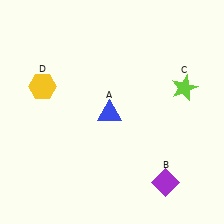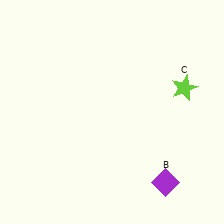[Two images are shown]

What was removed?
The blue triangle (A), the yellow hexagon (D) were removed in Image 2.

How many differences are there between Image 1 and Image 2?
There are 2 differences between the two images.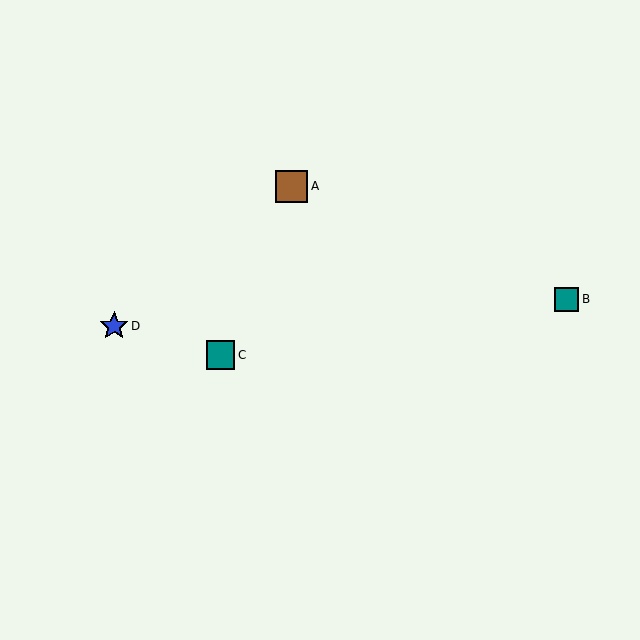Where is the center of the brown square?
The center of the brown square is at (292, 186).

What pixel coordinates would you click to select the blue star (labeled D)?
Click at (114, 326) to select the blue star D.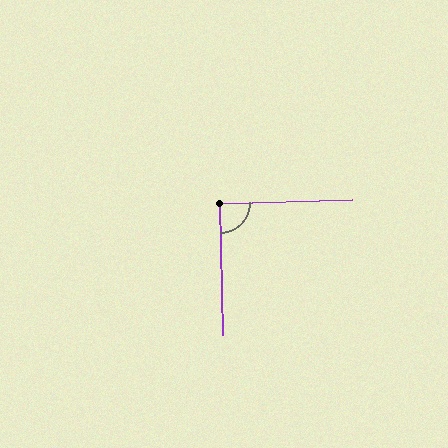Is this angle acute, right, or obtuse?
It is approximately a right angle.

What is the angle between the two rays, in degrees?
Approximately 90 degrees.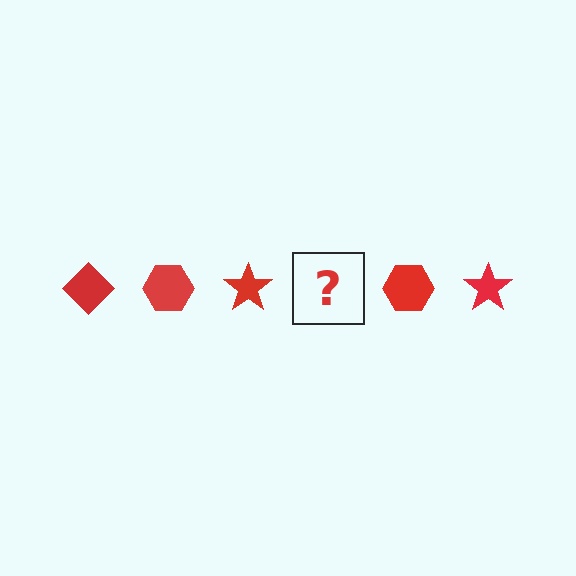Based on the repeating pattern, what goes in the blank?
The blank should be a red diamond.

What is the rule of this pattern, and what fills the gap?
The rule is that the pattern cycles through diamond, hexagon, star shapes in red. The gap should be filled with a red diamond.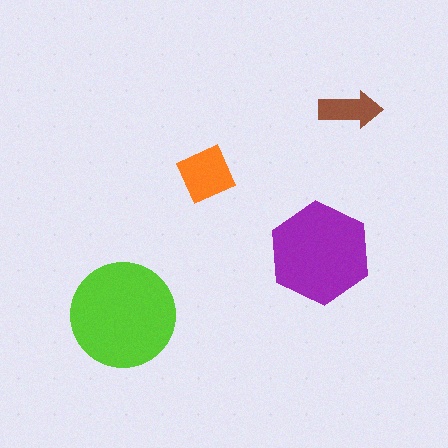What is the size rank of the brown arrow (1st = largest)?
4th.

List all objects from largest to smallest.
The lime circle, the purple hexagon, the orange square, the brown arrow.